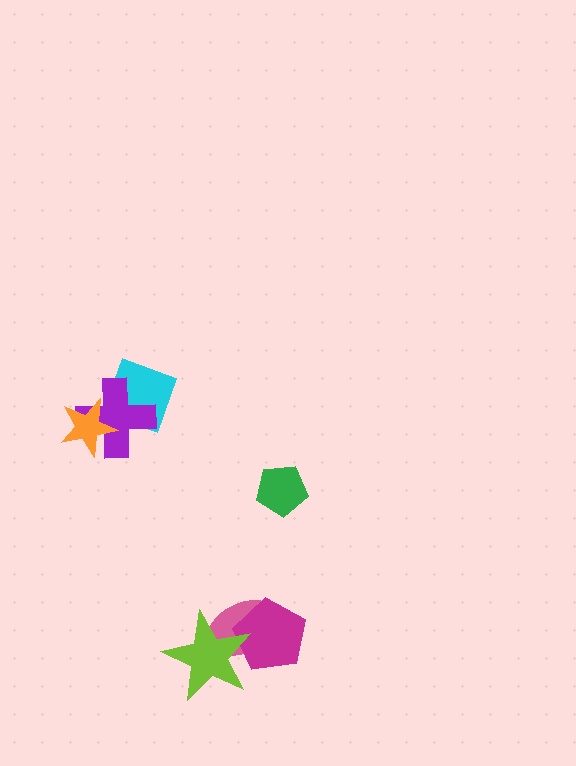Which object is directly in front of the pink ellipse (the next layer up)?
The magenta pentagon is directly in front of the pink ellipse.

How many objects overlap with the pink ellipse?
2 objects overlap with the pink ellipse.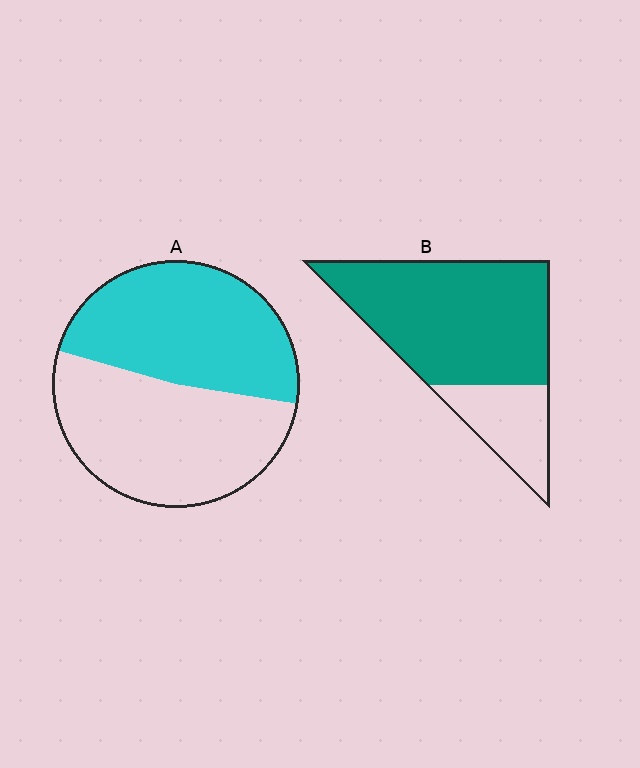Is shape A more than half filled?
Roughly half.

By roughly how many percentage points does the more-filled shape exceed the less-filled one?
By roughly 25 percentage points (B over A).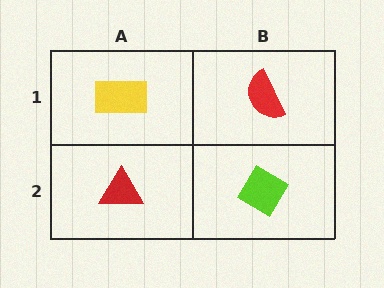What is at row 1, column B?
A red semicircle.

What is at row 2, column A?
A red triangle.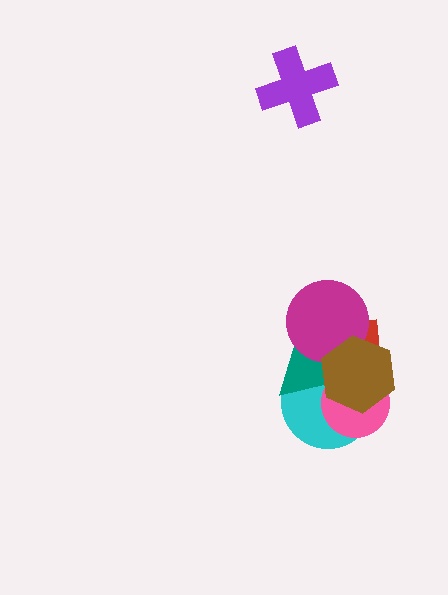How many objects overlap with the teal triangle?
5 objects overlap with the teal triangle.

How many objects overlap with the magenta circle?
3 objects overlap with the magenta circle.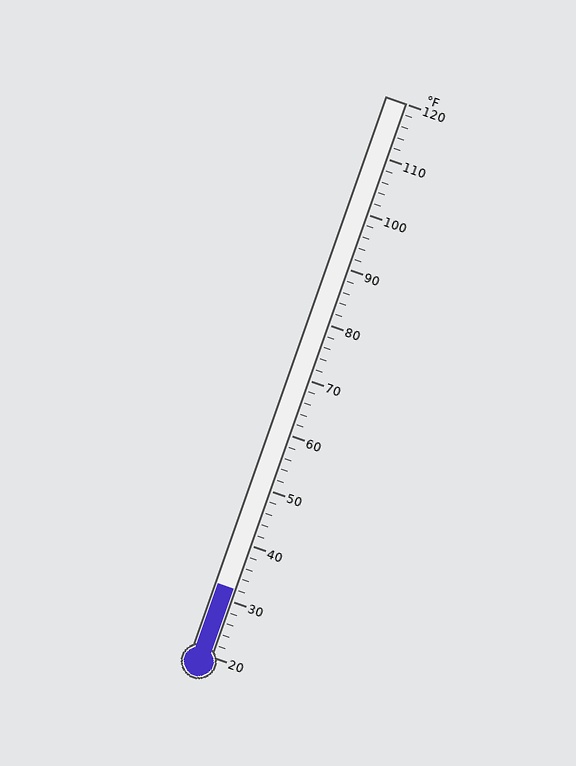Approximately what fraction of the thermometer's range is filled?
The thermometer is filled to approximately 10% of its range.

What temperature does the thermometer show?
The thermometer shows approximately 32°F.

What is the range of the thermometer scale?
The thermometer scale ranges from 20°F to 120°F.